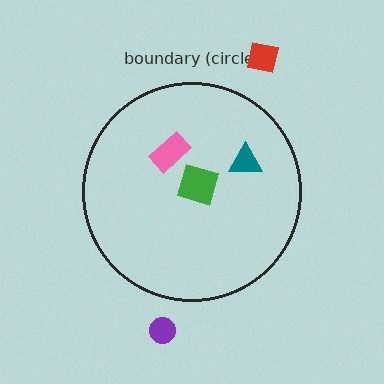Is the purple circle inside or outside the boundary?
Outside.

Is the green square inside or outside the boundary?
Inside.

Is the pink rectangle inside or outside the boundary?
Inside.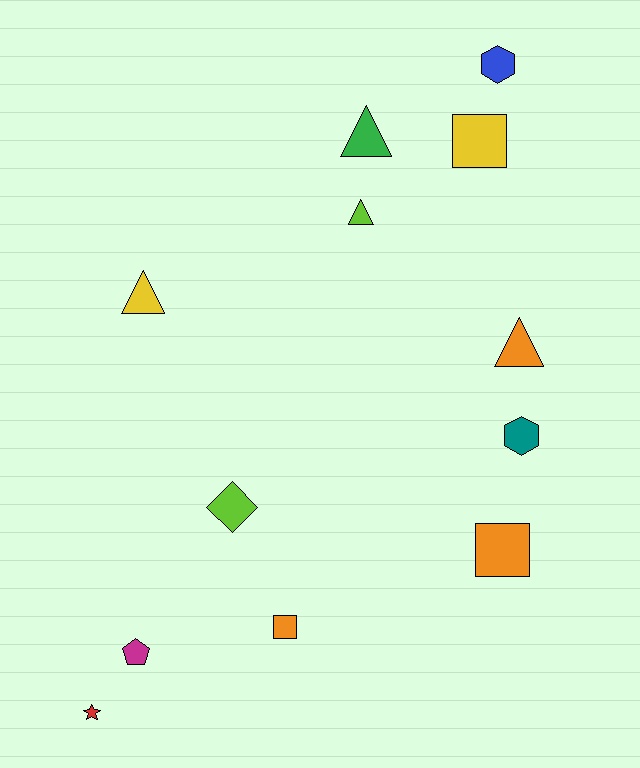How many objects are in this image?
There are 12 objects.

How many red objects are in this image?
There is 1 red object.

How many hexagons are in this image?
There are 2 hexagons.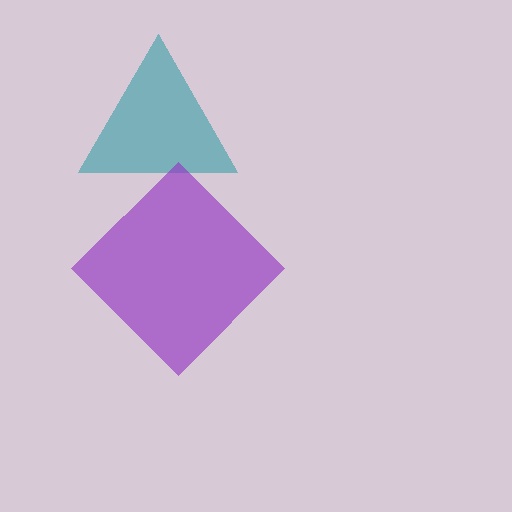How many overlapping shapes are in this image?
There are 2 overlapping shapes in the image.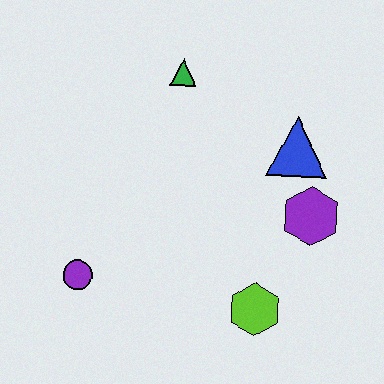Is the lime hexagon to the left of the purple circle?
No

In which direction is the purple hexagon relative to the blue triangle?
The purple hexagon is below the blue triangle.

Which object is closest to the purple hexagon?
The blue triangle is closest to the purple hexagon.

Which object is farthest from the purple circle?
The blue triangle is farthest from the purple circle.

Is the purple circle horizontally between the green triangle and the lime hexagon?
No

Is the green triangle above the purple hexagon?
Yes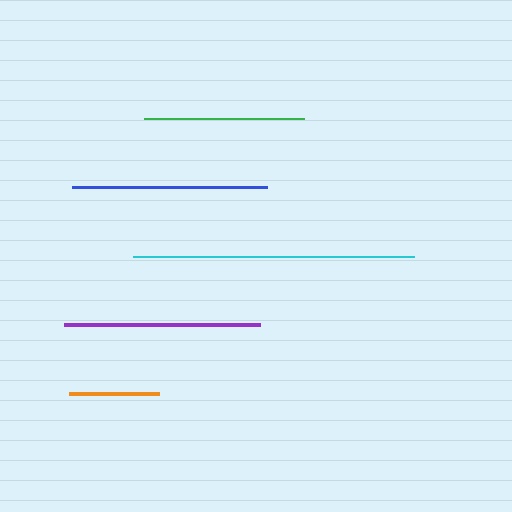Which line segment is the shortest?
The orange line is the shortest at approximately 89 pixels.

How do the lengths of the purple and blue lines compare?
The purple and blue lines are approximately the same length.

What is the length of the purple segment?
The purple segment is approximately 196 pixels long.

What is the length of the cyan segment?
The cyan segment is approximately 281 pixels long.